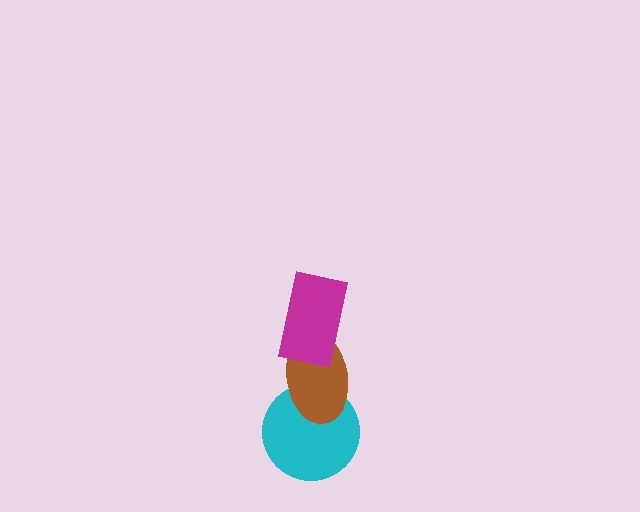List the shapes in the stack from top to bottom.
From top to bottom: the magenta rectangle, the brown ellipse, the cyan circle.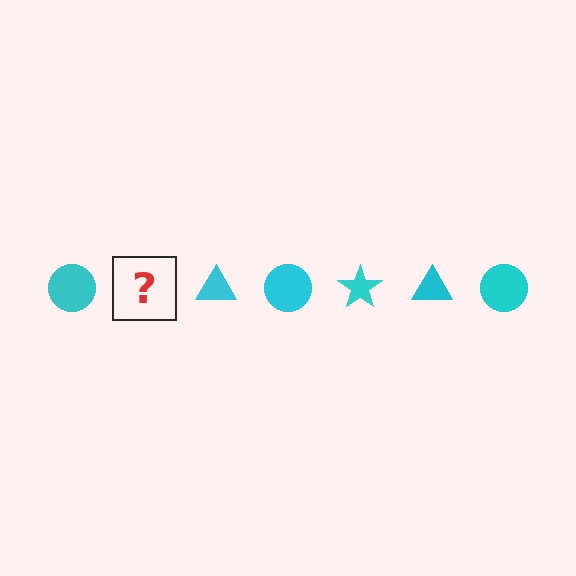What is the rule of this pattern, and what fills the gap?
The rule is that the pattern cycles through circle, star, triangle shapes in cyan. The gap should be filled with a cyan star.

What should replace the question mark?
The question mark should be replaced with a cyan star.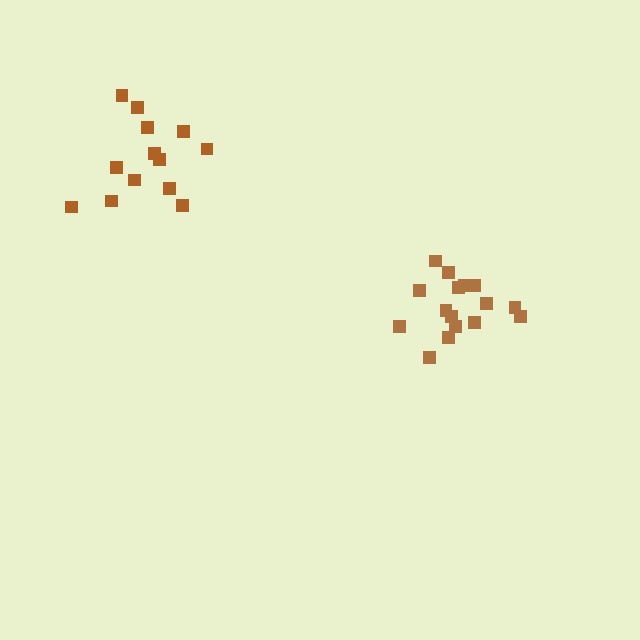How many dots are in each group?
Group 1: 13 dots, Group 2: 16 dots (29 total).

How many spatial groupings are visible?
There are 2 spatial groupings.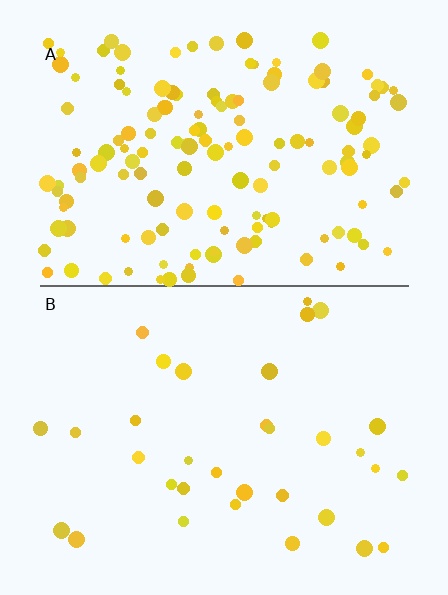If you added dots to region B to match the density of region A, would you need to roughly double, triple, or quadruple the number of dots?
Approximately quadruple.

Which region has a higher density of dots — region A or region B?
A (the top).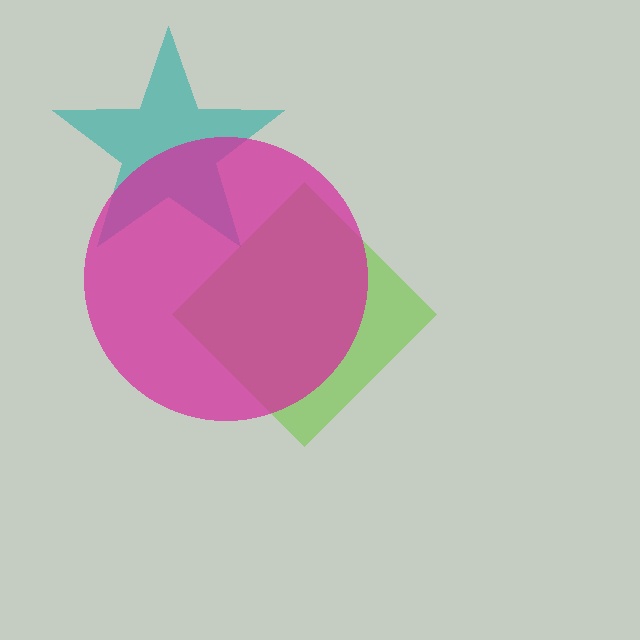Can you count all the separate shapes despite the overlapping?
Yes, there are 3 separate shapes.